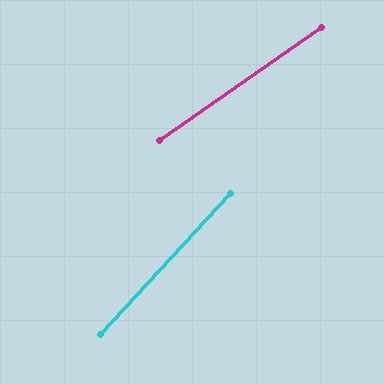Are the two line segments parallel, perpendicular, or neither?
Neither parallel nor perpendicular — they differ by about 12°.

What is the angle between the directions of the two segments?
Approximately 12 degrees.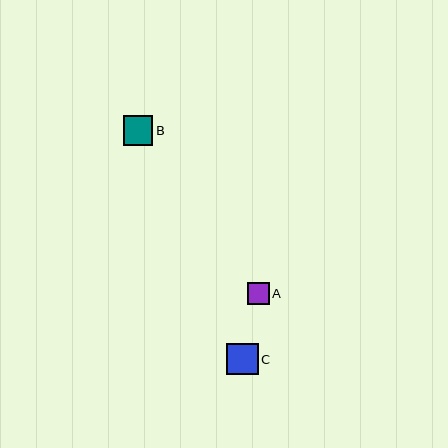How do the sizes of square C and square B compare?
Square C and square B are approximately the same size.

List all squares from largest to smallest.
From largest to smallest: C, B, A.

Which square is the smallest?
Square A is the smallest with a size of approximately 22 pixels.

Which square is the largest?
Square C is the largest with a size of approximately 31 pixels.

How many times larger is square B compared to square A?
Square B is approximately 1.3 times the size of square A.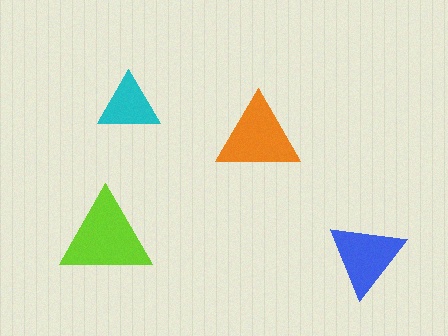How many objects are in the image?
There are 4 objects in the image.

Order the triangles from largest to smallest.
the lime one, the orange one, the blue one, the cyan one.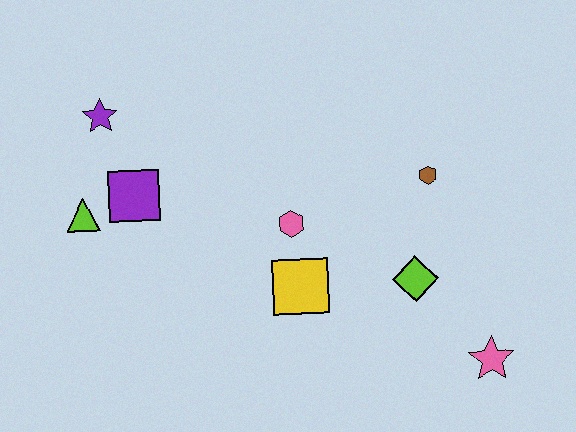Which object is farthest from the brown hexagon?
The lime triangle is farthest from the brown hexagon.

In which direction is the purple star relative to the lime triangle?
The purple star is above the lime triangle.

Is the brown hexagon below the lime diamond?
No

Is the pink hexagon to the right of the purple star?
Yes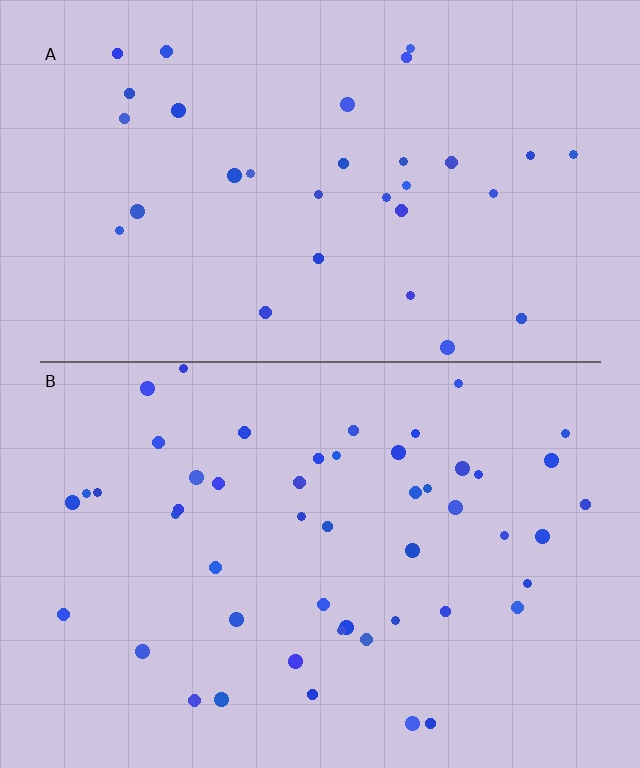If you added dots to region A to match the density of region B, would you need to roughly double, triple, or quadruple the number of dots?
Approximately double.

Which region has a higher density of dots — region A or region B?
B (the bottom).